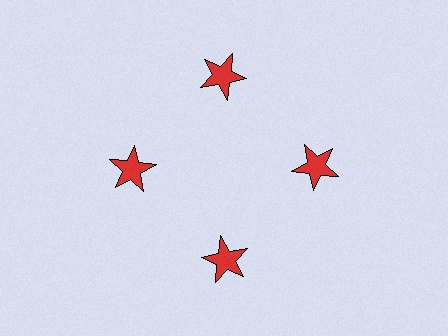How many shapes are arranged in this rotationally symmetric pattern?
There are 4 shapes, arranged in 4 groups of 1.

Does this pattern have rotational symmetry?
Yes, this pattern has 4-fold rotational symmetry. It looks the same after rotating 90 degrees around the center.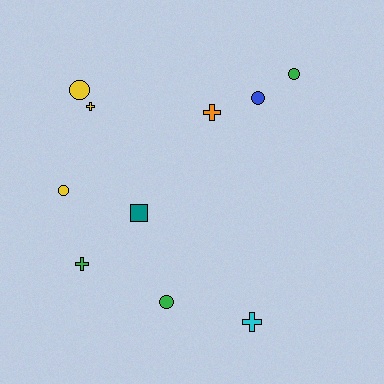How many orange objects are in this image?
There is 1 orange object.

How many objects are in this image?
There are 10 objects.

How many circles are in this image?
There are 5 circles.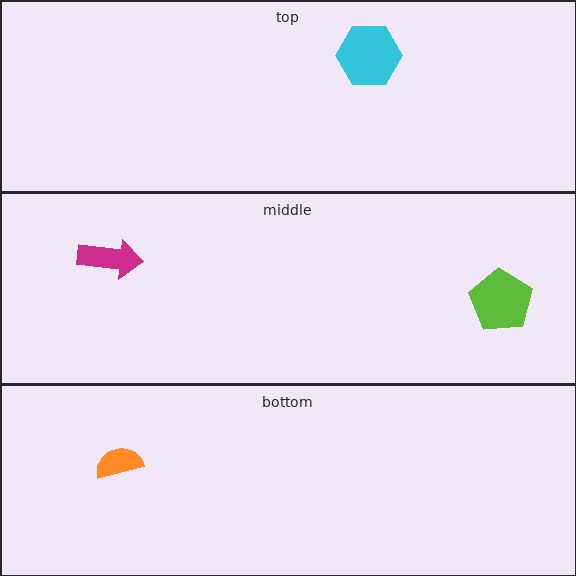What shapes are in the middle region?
The lime pentagon, the magenta arrow.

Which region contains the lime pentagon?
The middle region.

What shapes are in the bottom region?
The orange semicircle.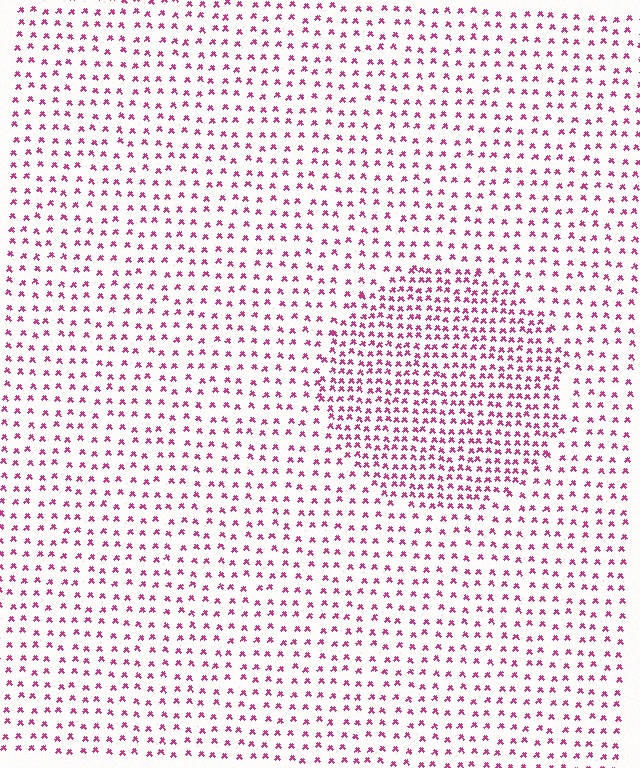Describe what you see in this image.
The image contains small magenta elements arranged at two different densities. A circle-shaped region is visible where the elements are more densely packed than the surrounding area.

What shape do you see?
I see a circle.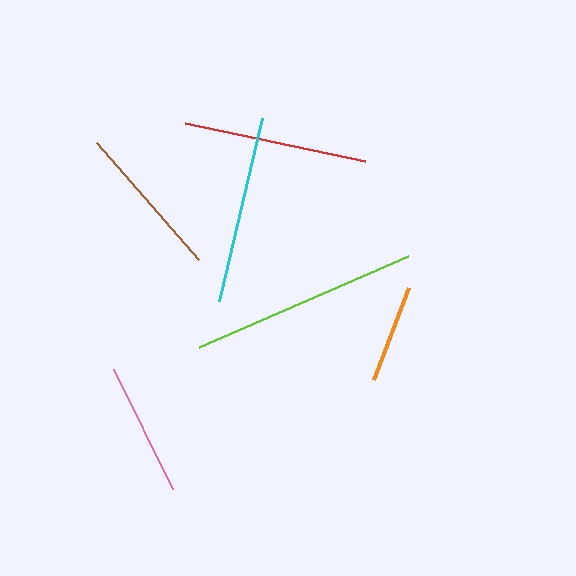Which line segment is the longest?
The lime line is the longest at approximately 227 pixels.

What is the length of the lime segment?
The lime segment is approximately 227 pixels long.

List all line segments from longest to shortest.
From longest to shortest: lime, cyan, red, brown, pink, orange.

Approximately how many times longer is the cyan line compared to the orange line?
The cyan line is approximately 1.9 times the length of the orange line.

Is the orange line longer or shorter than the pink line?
The pink line is longer than the orange line.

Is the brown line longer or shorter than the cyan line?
The cyan line is longer than the brown line.